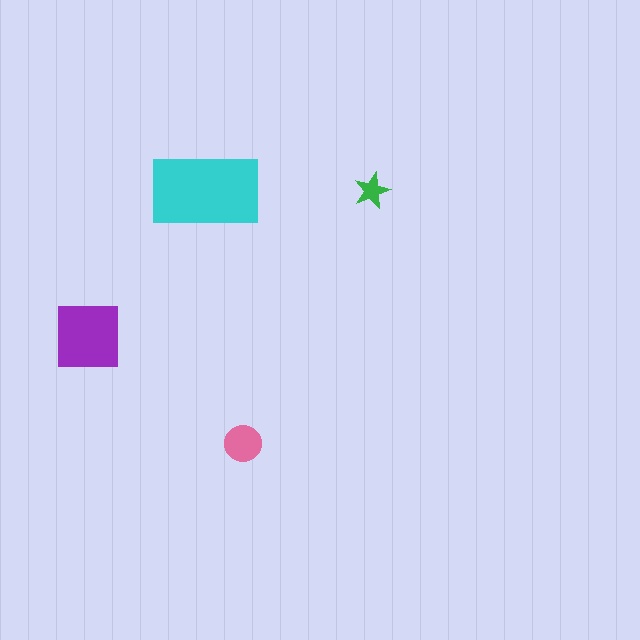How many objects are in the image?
There are 4 objects in the image.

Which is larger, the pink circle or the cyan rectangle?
The cyan rectangle.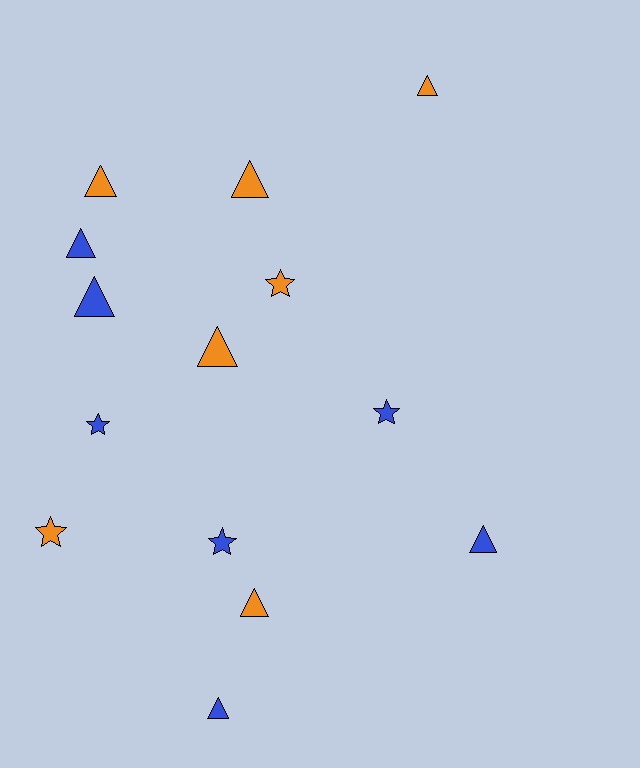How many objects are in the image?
There are 14 objects.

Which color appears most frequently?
Orange, with 7 objects.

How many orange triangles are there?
There are 5 orange triangles.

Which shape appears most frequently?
Triangle, with 9 objects.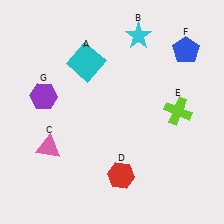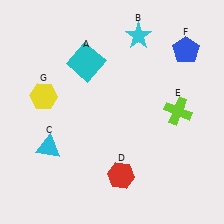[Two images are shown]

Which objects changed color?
C changed from pink to cyan. G changed from purple to yellow.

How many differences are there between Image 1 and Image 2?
There are 2 differences between the two images.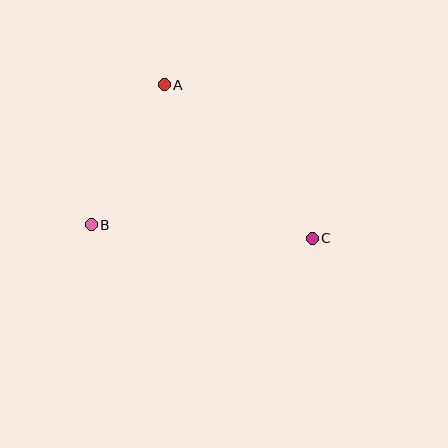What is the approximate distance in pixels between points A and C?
The distance between A and C is approximately 213 pixels.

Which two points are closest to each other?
Points A and B are closest to each other.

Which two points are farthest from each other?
Points B and C are farthest from each other.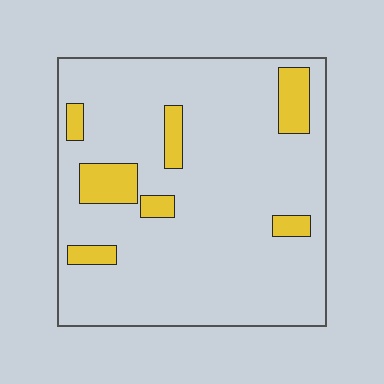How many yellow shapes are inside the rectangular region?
7.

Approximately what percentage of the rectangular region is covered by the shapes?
Approximately 15%.